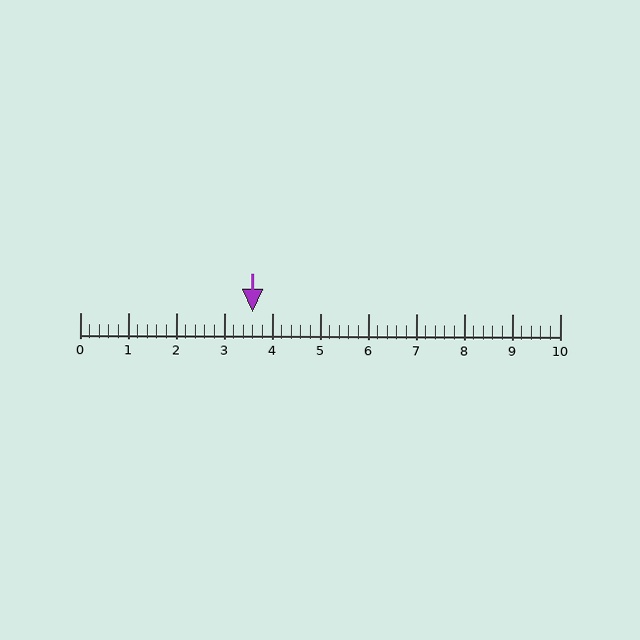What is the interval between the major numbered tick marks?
The major tick marks are spaced 1 units apart.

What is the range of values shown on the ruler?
The ruler shows values from 0 to 10.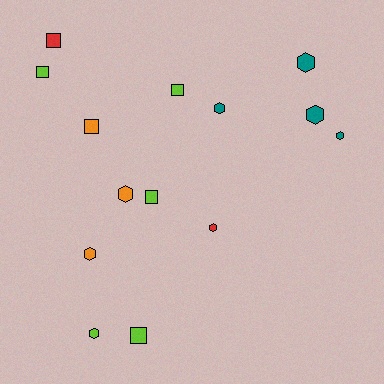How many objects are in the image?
There are 14 objects.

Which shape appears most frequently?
Hexagon, with 8 objects.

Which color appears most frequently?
Lime, with 5 objects.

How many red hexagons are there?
There is 1 red hexagon.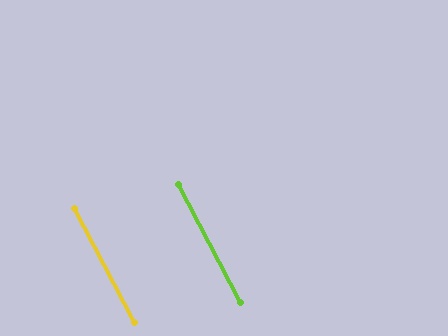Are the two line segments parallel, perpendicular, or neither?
Parallel — their directions differ by only 0.2°.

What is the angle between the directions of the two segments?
Approximately 0 degrees.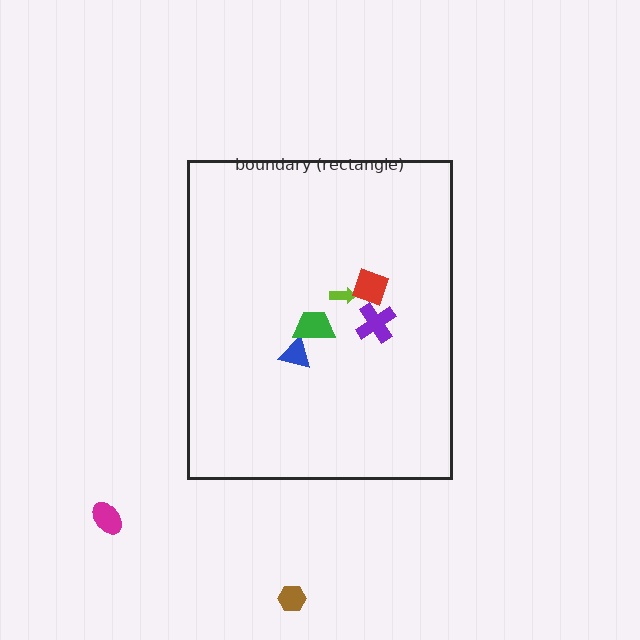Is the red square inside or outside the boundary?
Inside.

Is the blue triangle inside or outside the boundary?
Inside.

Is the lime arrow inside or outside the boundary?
Inside.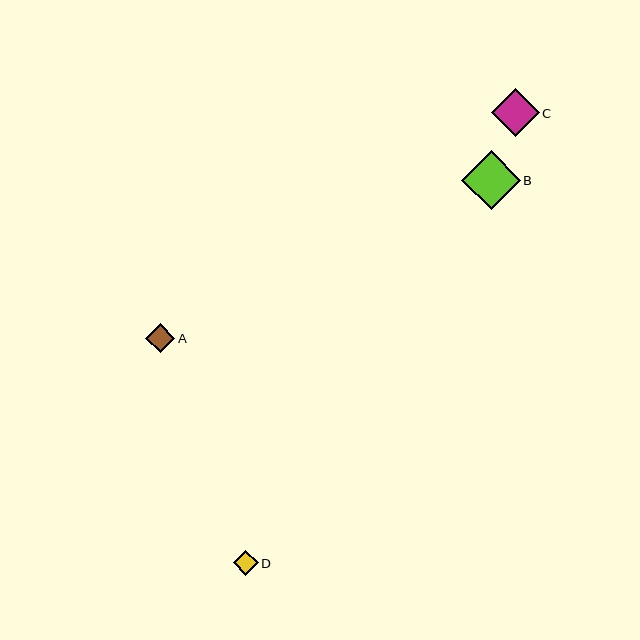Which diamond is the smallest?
Diamond D is the smallest with a size of approximately 25 pixels.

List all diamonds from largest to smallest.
From largest to smallest: B, C, A, D.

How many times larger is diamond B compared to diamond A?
Diamond B is approximately 2.0 times the size of diamond A.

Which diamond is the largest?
Diamond B is the largest with a size of approximately 59 pixels.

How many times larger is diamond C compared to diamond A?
Diamond C is approximately 1.6 times the size of diamond A.